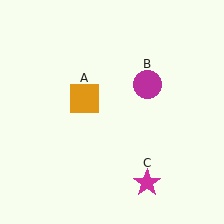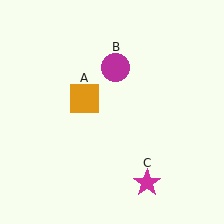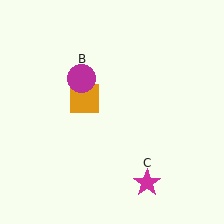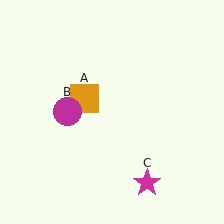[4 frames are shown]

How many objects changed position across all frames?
1 object changed position: magenta circle (object B).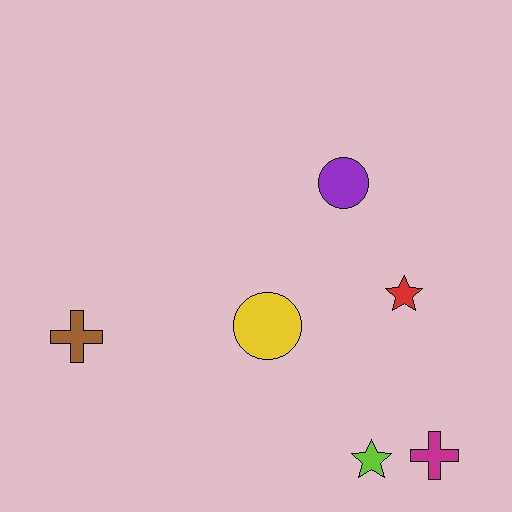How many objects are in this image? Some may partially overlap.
There are 6 objects.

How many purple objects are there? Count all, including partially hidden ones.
There is 1 purple object.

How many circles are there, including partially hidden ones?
There are 2 circles.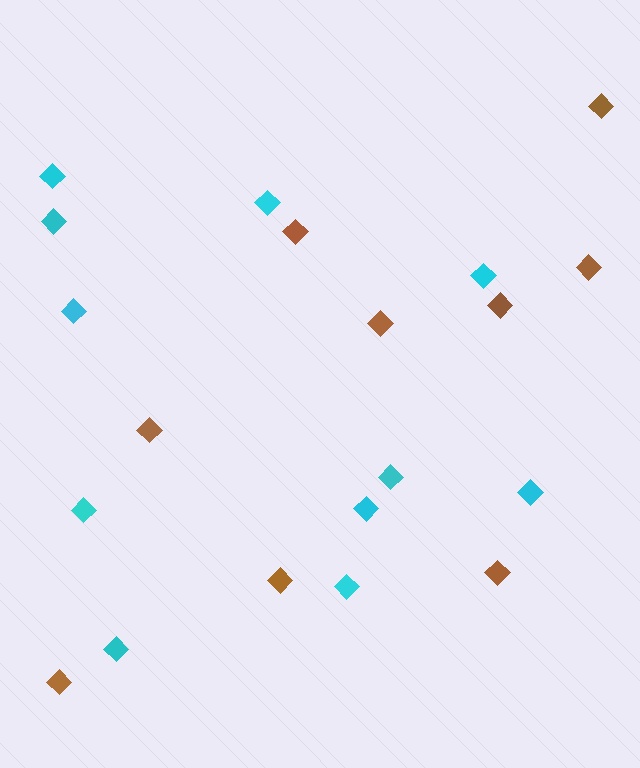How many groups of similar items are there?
There are 2 groups: one group of cyan diamonds (11) and one group of brown diamonds (9).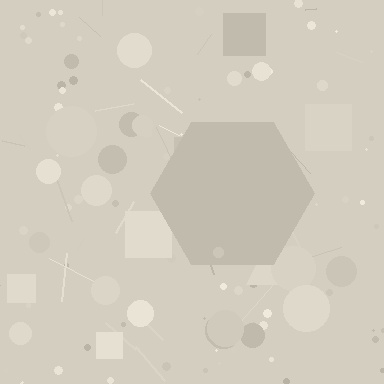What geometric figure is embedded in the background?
A hexagon is embedded in the background.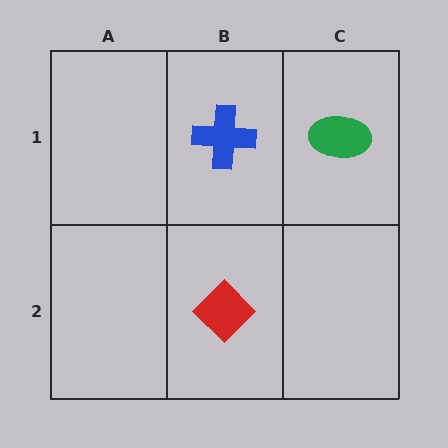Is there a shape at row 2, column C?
No, that cell is empty.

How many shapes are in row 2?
1 shape.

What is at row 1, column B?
A blue cross.